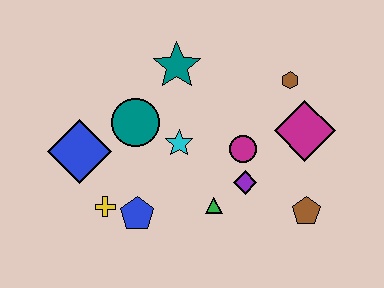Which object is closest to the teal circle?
The cyan star is closest to the teal circle.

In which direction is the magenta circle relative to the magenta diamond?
The magenta circle is to the left of the magenta diamond.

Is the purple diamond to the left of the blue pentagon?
No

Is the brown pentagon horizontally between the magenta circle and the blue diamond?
No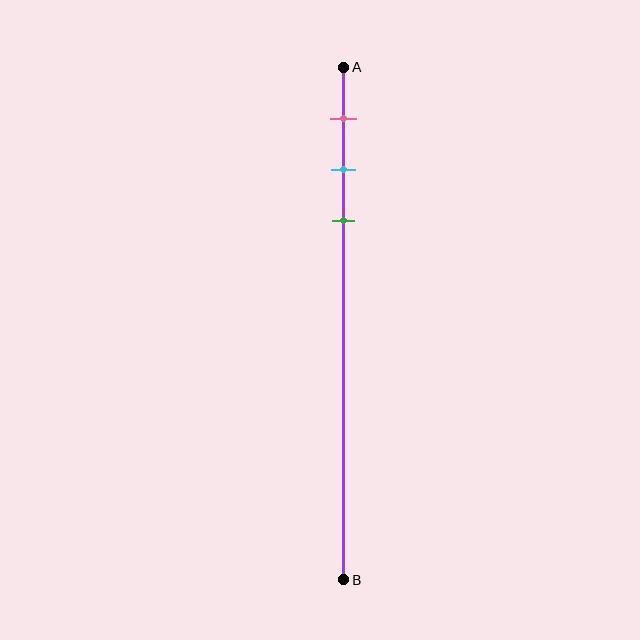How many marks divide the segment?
There are 3 marks dividing the segment.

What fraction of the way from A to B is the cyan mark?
The cyan mark is approximately 20% (0.2) of the way from A to B.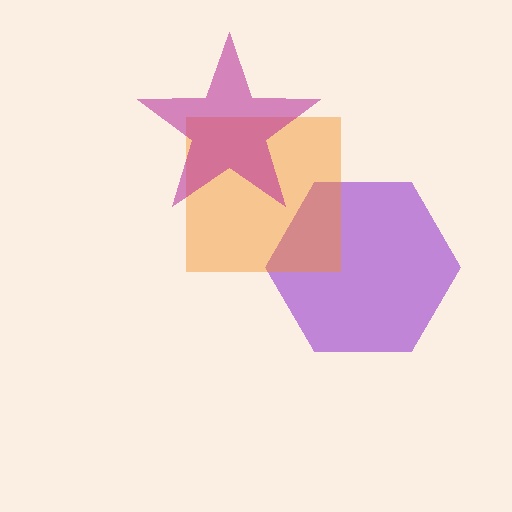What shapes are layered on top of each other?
The layered shapes are: a purple hexagon, an orange square, a magenta star.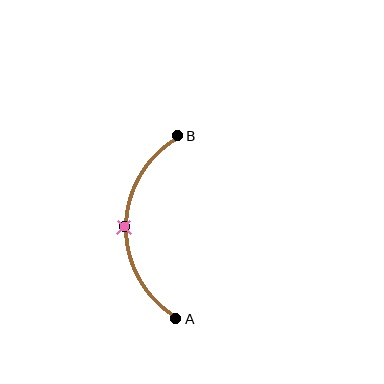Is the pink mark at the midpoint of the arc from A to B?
Yes. The pink mark lies on the arc at equal arc-length from both A and B — it is the arc midpoint.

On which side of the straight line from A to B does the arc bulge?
The arc bulges to the left of the straight line connecting A and B.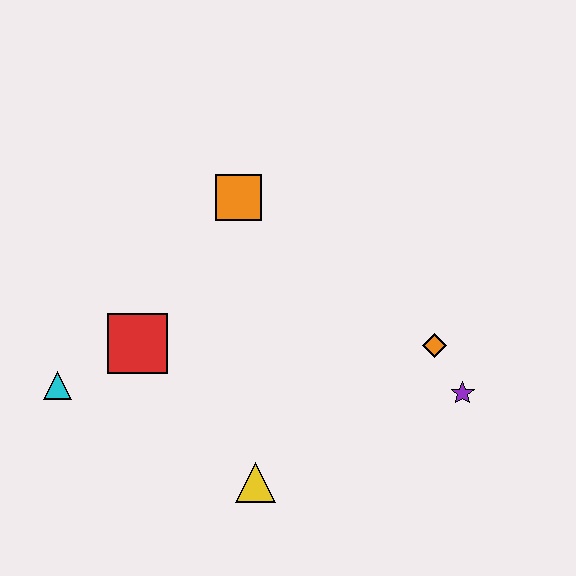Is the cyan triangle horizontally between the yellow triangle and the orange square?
No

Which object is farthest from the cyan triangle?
The purple star is farthest from the cyan triangle.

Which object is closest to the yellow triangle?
The red square is closest to the yellow triangle.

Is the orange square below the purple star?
No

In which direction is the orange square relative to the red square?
The orange square is above the red square.